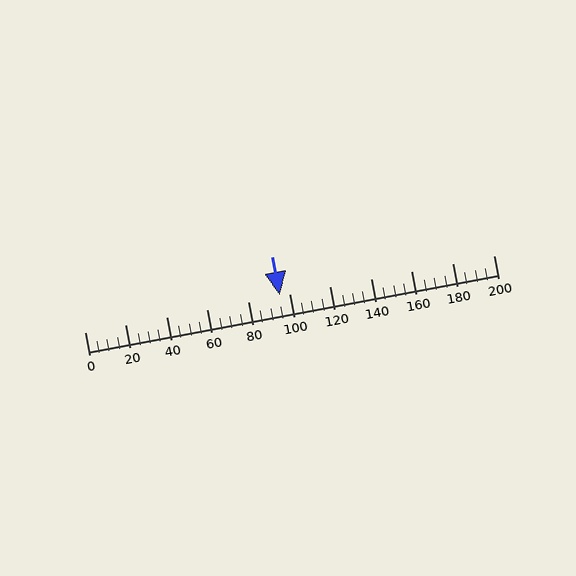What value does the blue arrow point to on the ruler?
The blue arrow points to approximately 95.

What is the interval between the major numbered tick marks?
The major tick marks are spaced 20 units apart.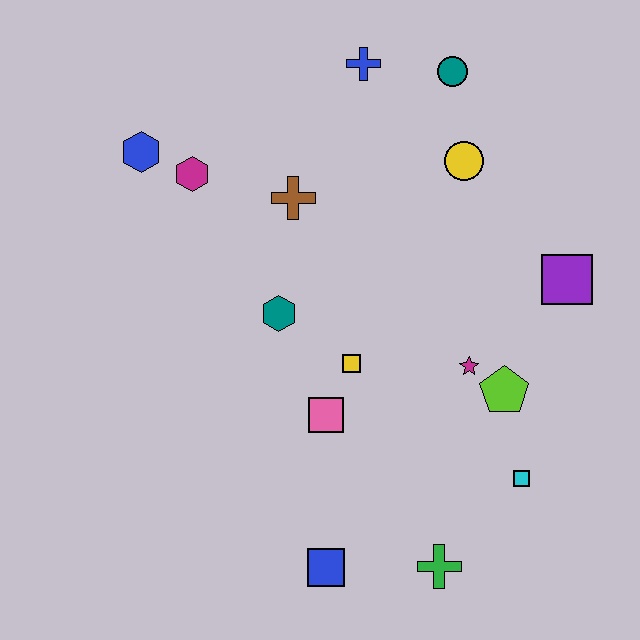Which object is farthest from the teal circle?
The blue square is farthest from the teal circle.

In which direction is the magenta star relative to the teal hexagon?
The magenta star is to the right of the teal hexagon.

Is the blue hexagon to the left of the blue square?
Yes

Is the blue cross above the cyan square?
Yes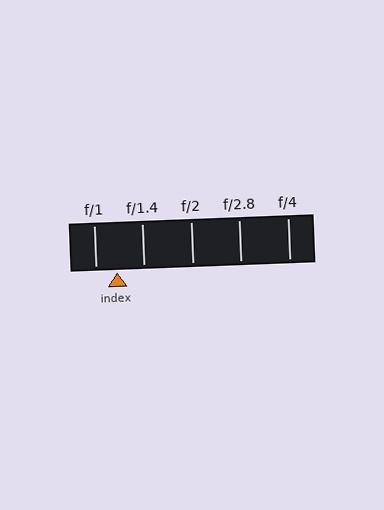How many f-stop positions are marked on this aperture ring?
There are 5 f-stop positions marked.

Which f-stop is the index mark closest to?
The index mark is closest to f/1.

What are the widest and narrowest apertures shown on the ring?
The widest aperture shown is f/1 and the narrowest is f/4.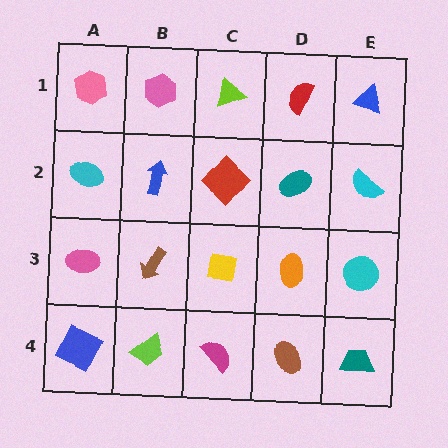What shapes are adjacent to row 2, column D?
A red semicircle (row 1, column D), an orange ellipse (row 3, column D), a red diamond (row 2, column C), a cyan semicircle (row 2, column E).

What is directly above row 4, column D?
An orange ellipse.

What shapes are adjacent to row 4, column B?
A brown arrow (row 3, column B), a blue square (row 4, column A), a magenta semicircle (row 4, column C).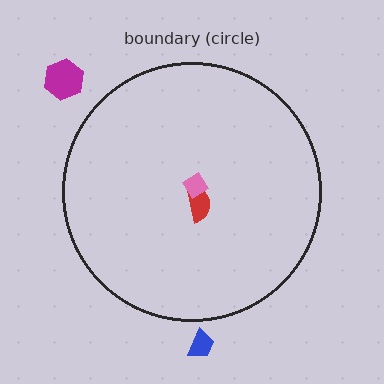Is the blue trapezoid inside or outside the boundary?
Outside.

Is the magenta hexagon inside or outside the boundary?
Outside.